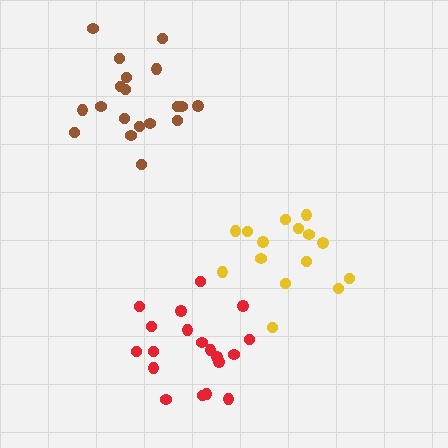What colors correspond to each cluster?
The clusters are colored: yellow, red, brown.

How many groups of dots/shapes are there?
There are 3 groups.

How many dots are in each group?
Group 1: 15 dots, Group 2: 19 dots, Group 3: 19 dots (53 total).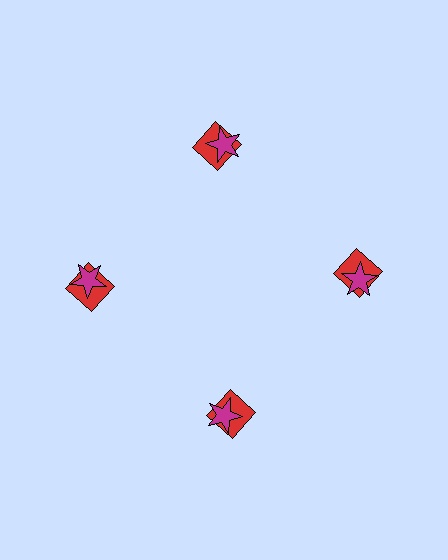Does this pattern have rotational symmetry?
Yes, this pattern has 4-fold rotational symmetry. It looks the same after rotating 90 degrees around the center.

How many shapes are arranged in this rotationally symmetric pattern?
There are 8 shapes, arranged in 4 groups of 2.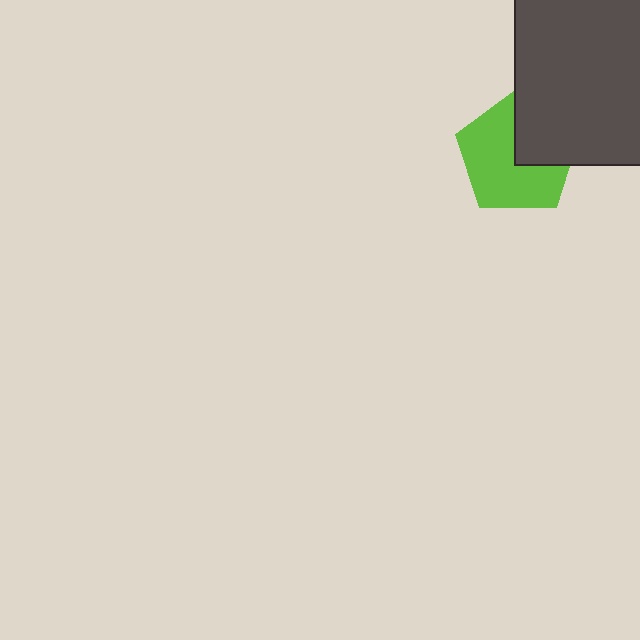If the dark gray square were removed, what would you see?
You would see the complete lime pentagon.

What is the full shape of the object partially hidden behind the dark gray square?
The partially hidden object is a lime pentagon.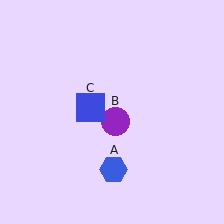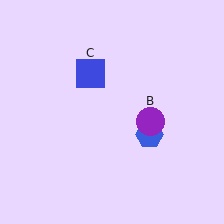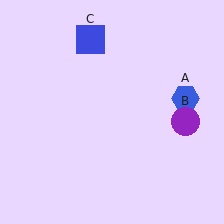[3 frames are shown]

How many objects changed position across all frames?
3 objects changed position: blue hexagon (object A), purple circle (object B), blue square (object C).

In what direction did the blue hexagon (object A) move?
The blue hexagon (object A) moved up and to the right.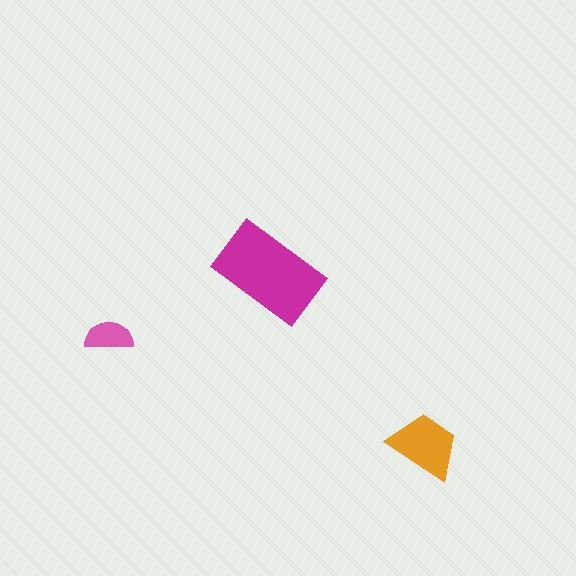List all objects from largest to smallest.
The magenta rectangle, the orange trapezoid, the pink semicircle.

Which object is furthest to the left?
The pink semicircle is leftmost.